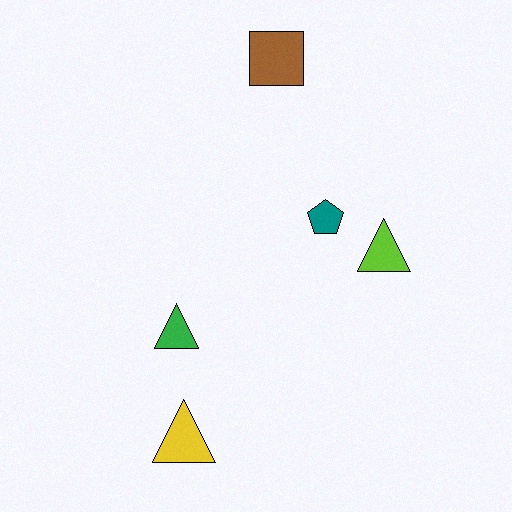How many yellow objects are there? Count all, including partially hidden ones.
There is 1 yellow object.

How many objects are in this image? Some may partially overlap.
There are 5 objects.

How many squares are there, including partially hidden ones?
There is 1 square.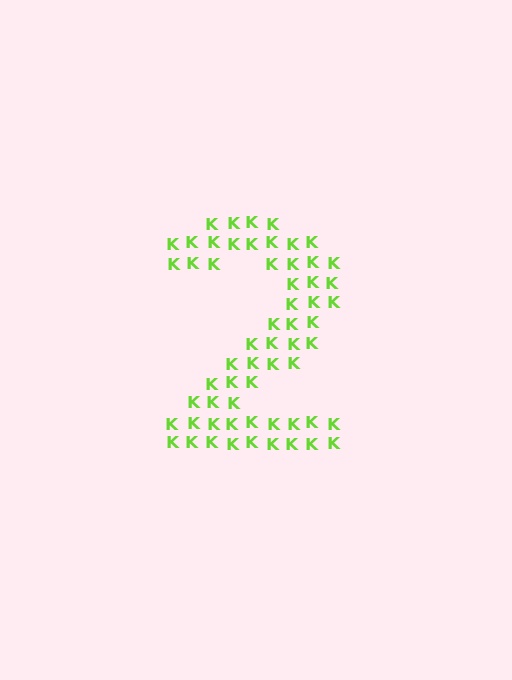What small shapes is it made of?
It is made of small letter K's.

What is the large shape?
The large shape is the digit 2.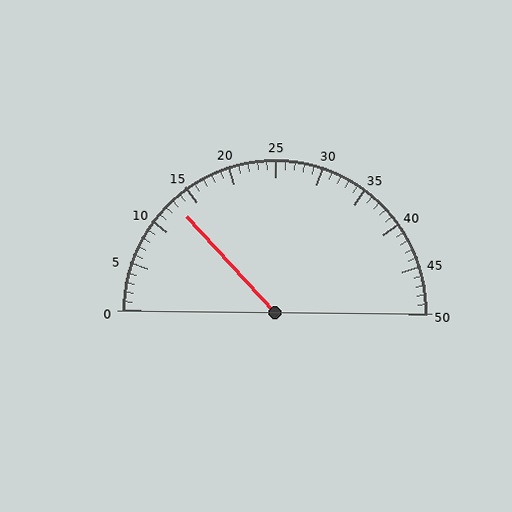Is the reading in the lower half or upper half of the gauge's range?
The reading is in the lower half of the range (0 to 50).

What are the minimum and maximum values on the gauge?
The gauge ranges from 0 to 50.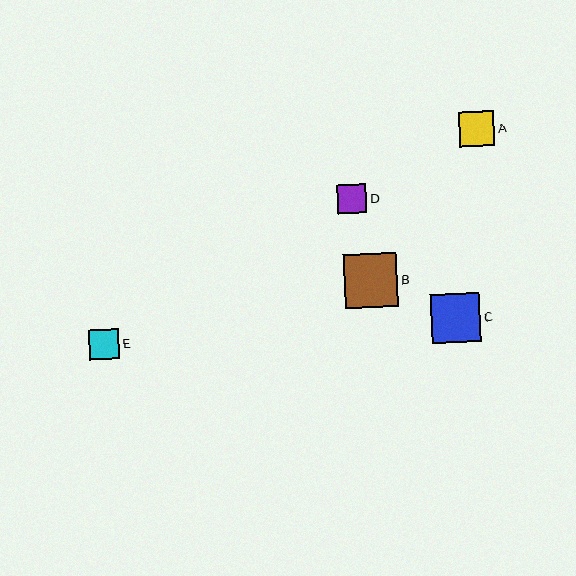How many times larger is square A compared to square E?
Square A is approximately 1.2 times the size of square E.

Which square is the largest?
Square B is the largest with a size of approximately 54 pixels.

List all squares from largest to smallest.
From largest to smallest: B, C, A, E, D.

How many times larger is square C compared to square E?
Square C is approximately 1.6 times the size of square E.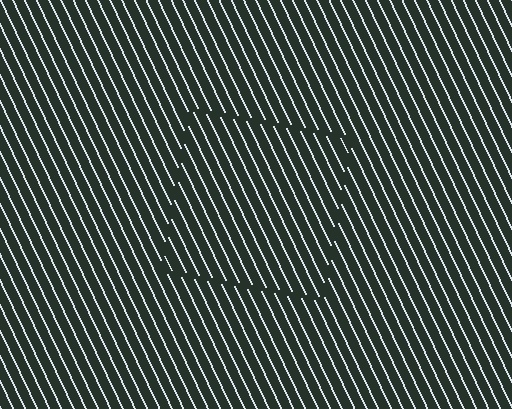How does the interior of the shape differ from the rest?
The interior of the shape contains the same grating, shifted by half a period — the contour is defined by the phase discontinuity where line-ends from the inner and outer gratings abut.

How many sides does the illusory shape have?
4 sides — the line-ends trace a square.